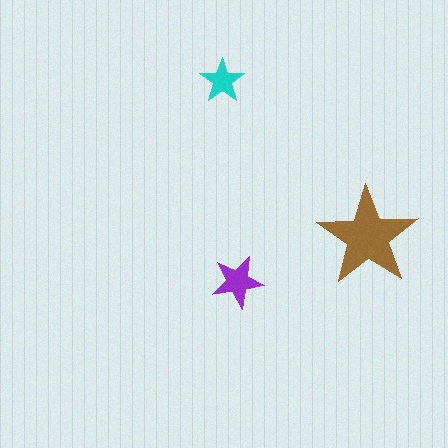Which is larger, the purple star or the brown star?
The brown one.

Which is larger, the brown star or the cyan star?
The brown one.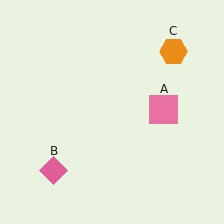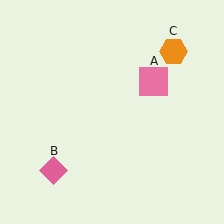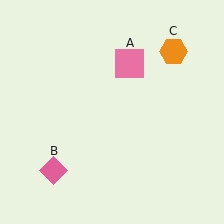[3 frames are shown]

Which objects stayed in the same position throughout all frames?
Pink diamond (object B) and orange hexagon (object C) remained stationary.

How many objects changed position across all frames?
1 object changed position: pink square (object A).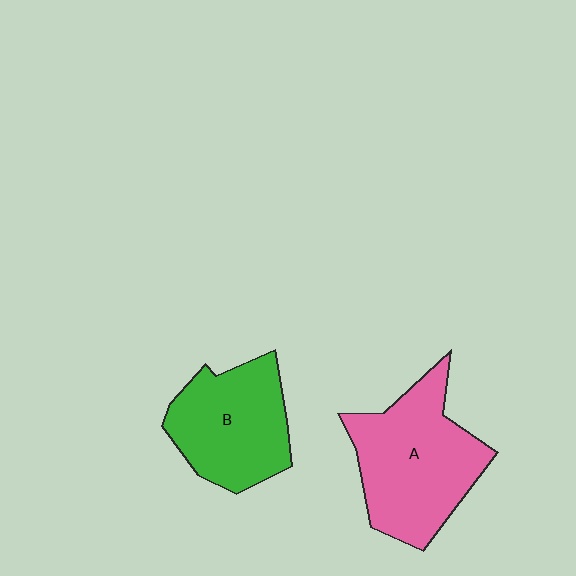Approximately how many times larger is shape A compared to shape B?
Approximately 1.2 times.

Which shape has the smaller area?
Shape B (green).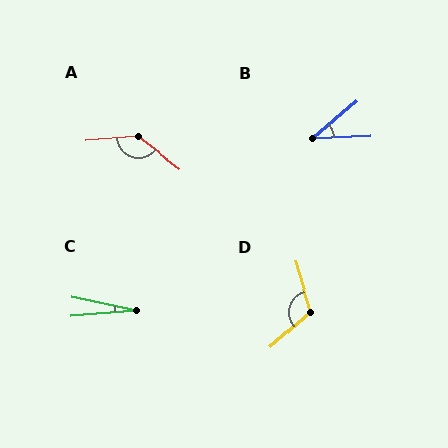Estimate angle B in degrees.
Approximately 38 degrees.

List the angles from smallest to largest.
C (16°), B (38°), D (115°), A (138°).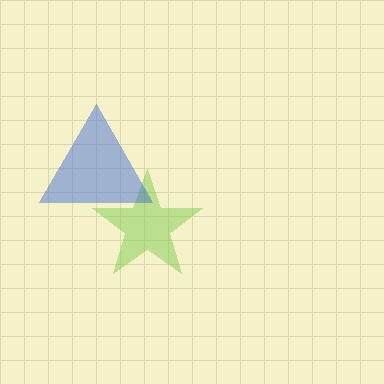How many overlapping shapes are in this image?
There are 2 overlapping shapes in the image.